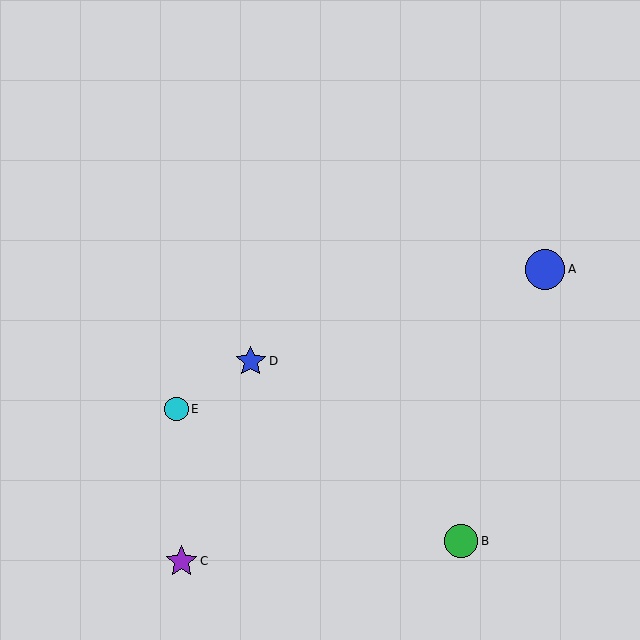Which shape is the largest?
The blue circle (labeled A) is the largest.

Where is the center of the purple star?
The center of the purple star is at (182, 561).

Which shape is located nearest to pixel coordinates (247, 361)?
The blue star (labeled D) at (251, 361) is nearest to that location.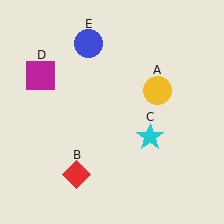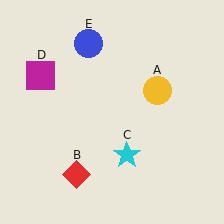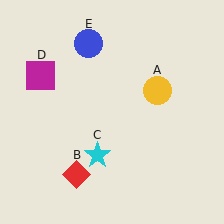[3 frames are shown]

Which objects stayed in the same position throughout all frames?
Yellow circle (object A) and red diamond (object B) and magenta square (object D) and blue circle (object E) remained stationary.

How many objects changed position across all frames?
1 object changed position: cyan star (object C).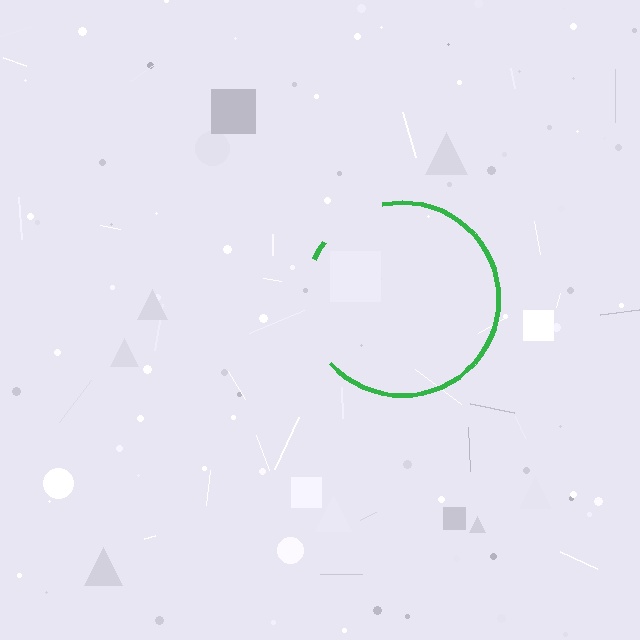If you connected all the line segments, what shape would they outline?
They would outline a circle.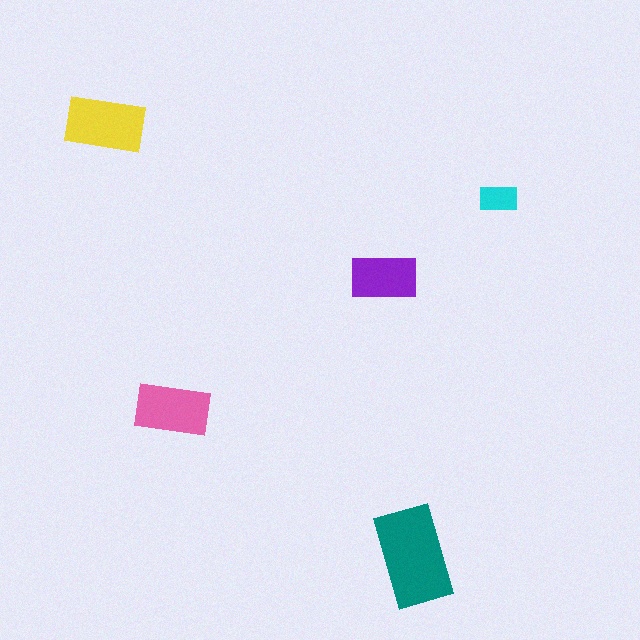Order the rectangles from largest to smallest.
the teal one, the yellow one, the pink one, the purple one, the cyan one.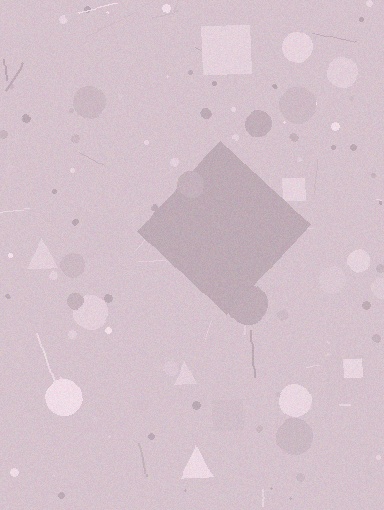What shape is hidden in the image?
A diamond is hidden in the image.